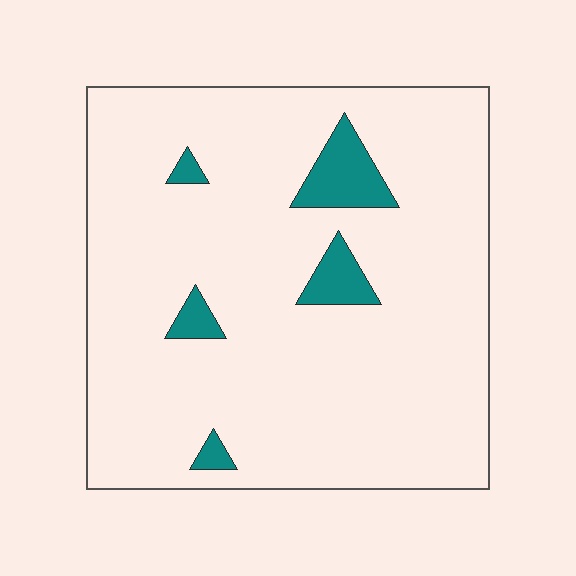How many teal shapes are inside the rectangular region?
5.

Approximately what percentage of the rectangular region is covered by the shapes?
Approximately 10%.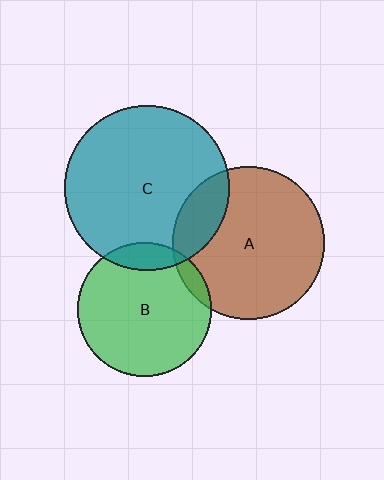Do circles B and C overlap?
Yes.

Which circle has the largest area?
Circle C (teal).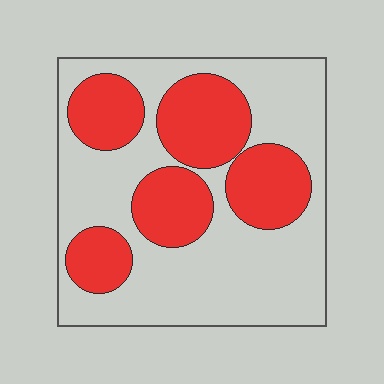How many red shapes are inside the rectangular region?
5.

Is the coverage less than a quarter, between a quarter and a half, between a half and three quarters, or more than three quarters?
Between a quarter and a half.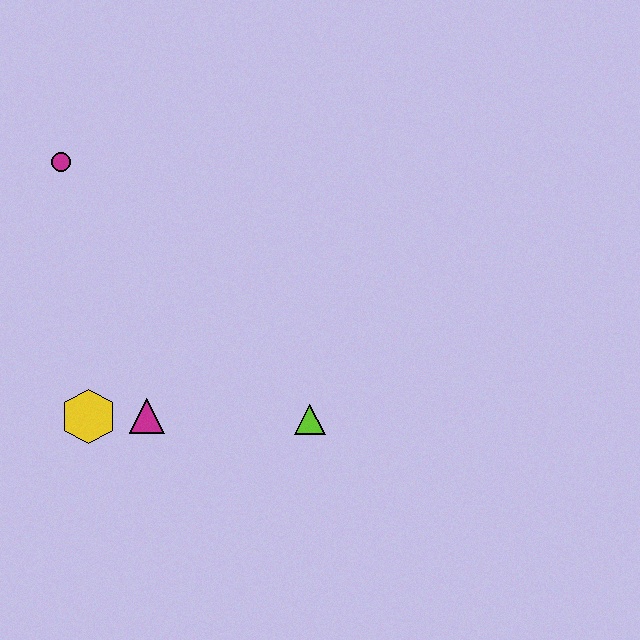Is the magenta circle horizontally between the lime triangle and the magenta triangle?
No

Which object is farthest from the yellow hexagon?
The magenta circle is farthest from the yellow hexagon.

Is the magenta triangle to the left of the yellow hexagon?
No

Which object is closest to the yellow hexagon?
The magenta triangle is closest to the yellow hexagon.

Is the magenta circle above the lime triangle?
Yes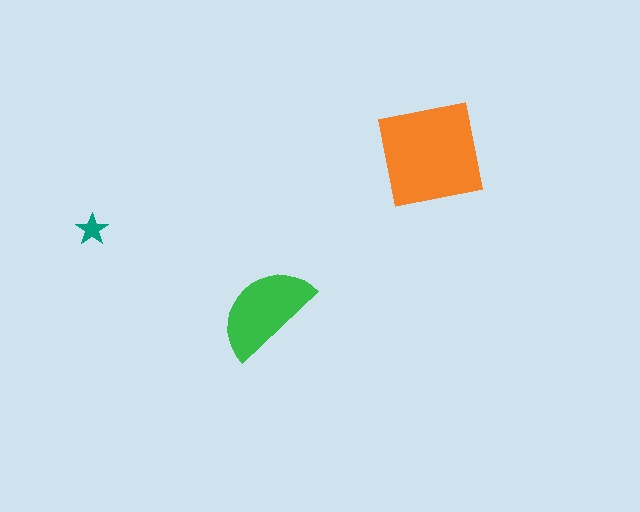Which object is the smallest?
The teal star.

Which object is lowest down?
The green semicircle is bottommost.